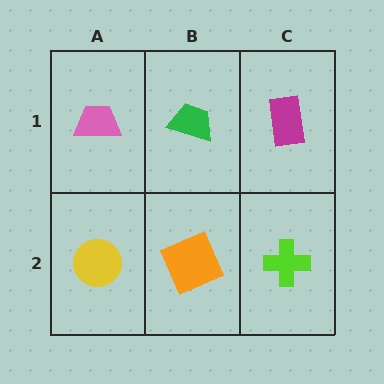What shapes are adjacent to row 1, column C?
A lime cross (row 2, column C), a green trapezoid (row 1, column B).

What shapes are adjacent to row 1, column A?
A yellow circle (row 2, column A), a green trapezoid (row 1, column B).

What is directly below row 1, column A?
A yellow circle.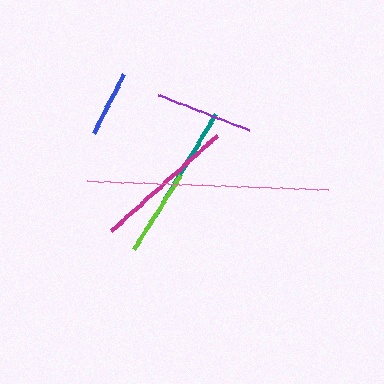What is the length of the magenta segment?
The magenta segment is approximately 143 pixels long.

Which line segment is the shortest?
The blue line is the shortest at approximately 66 pixels.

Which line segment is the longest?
The pink line is the longest at approximately 241 pixels.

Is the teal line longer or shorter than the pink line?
The pink line is longer than the teal line.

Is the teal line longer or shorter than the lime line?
The teal line is longer than the lime line.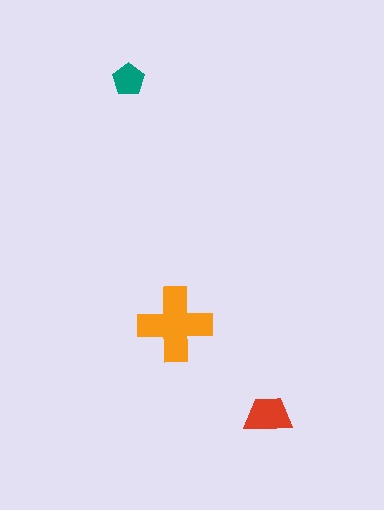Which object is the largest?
The orange cross.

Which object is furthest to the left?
The teal pentagon is leftmost.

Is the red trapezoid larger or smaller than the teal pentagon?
Larger.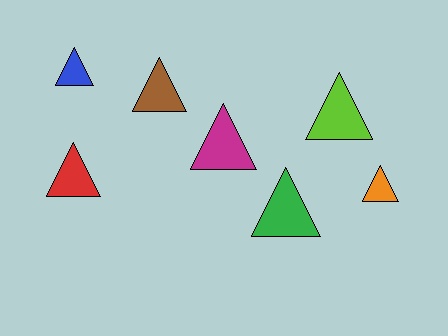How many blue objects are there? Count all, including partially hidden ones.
There is 1 blue object.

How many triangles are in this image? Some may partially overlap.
There are 7 triangles.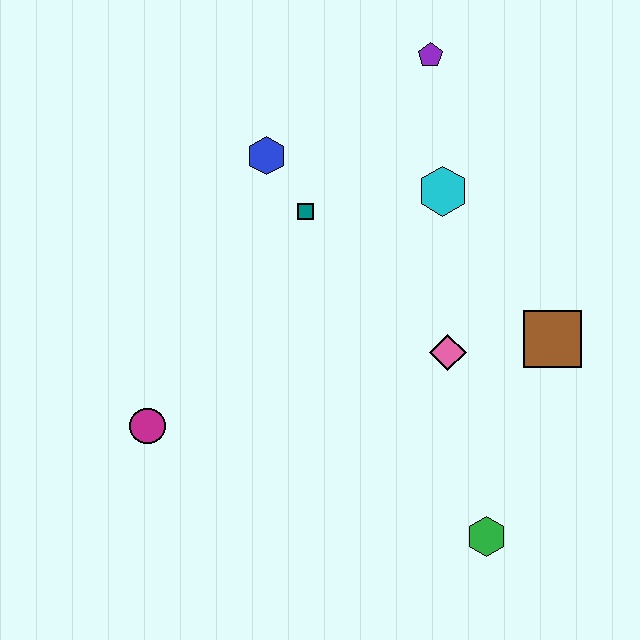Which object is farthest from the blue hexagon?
The green hexagon is farthest from the blue hexagon.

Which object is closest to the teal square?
The blue hexagon is closest to the teal square.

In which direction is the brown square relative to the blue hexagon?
The brown square is to the right of the blue hexagon.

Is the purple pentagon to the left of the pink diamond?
Yes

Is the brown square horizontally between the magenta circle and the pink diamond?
No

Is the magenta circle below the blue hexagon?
Yes